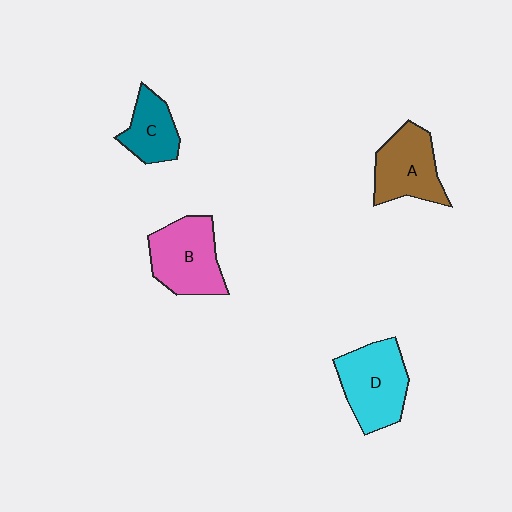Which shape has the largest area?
Shape D (cyan).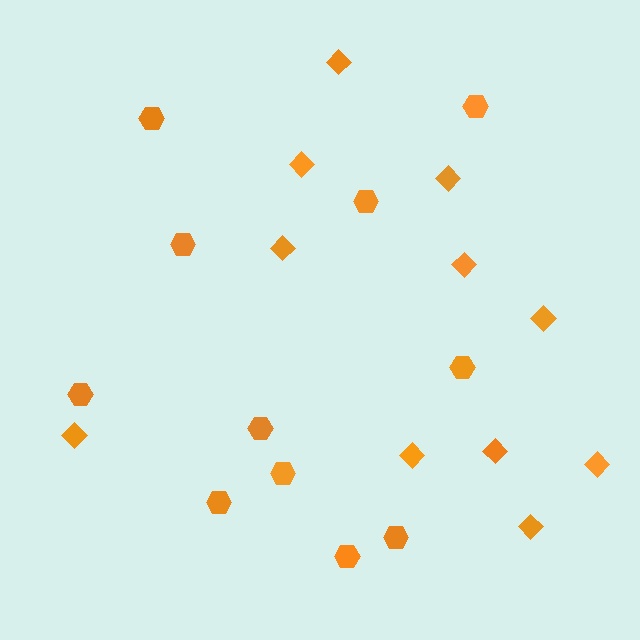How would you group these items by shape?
There are 2 groups: one group of hexagons (11) and one group of diamonds (11).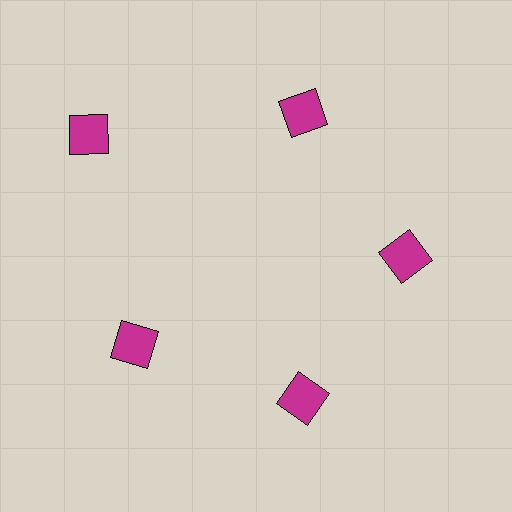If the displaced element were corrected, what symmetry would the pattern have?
It would have 5-fold rotational symmetry — the pattern would map onto itself every 72 degrees.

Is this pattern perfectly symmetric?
No. The 5 magenta squares are arranged in a ring, but one element near the 10 o'clock position is pushed outward from the center, breaking the 5-fold rotational symmetry.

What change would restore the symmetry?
The symmetry would be restored by moving it inward, back onto the ring so that all 5 squares sit at equal angles and equal distance from the center.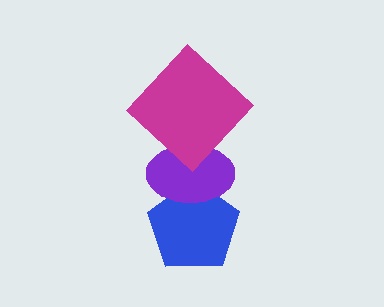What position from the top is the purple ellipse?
The purple ellipse is 2nd from the top.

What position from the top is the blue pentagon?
The blue pentagon is 3rd from the top.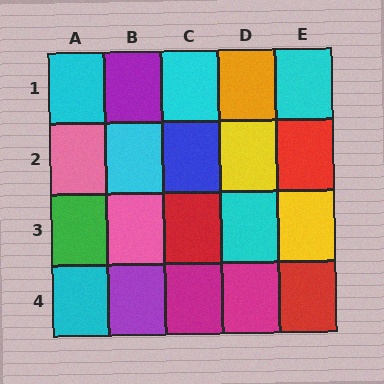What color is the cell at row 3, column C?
Red.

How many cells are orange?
1 cell is orange.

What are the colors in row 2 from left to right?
Pink, cyan, blue, yellow, red.